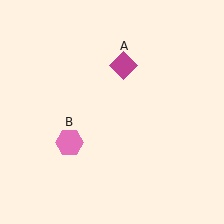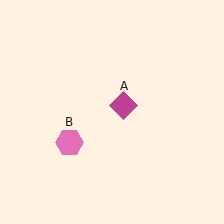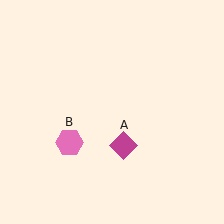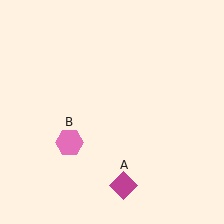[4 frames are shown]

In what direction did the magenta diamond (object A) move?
The magenta diamond (object A) moved down.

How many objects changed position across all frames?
1 object changed position: magenta diamond (object A).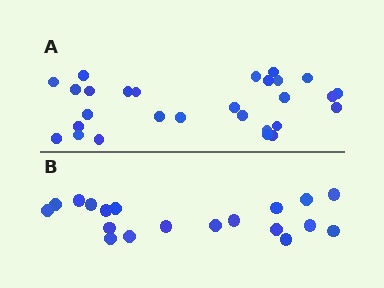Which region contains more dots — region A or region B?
Region A (the top region) has more dots.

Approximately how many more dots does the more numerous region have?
Region A has roughly 8 or so more dots than region B.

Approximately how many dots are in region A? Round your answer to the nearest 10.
About 30 dots. (The exact count is 28, which rounds to 30.)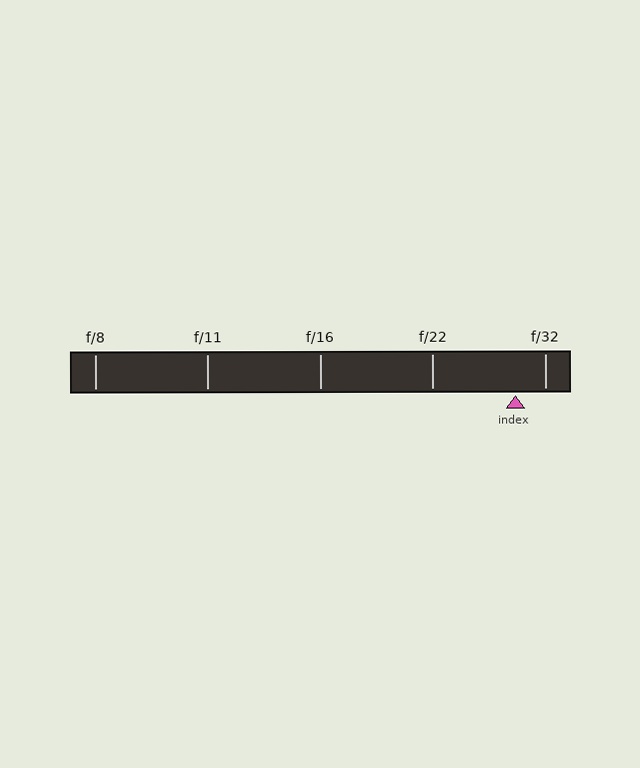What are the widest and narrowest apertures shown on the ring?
The widest aperture shown is f/8 and the narrowest is f/32.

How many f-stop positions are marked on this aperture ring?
There are 5 f-stop positions marked.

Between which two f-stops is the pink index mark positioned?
The index mark is between f/22 and f/32.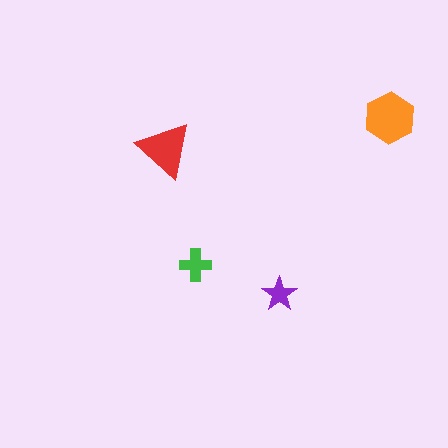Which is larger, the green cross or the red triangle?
The red triangle.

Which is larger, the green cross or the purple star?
The green cross.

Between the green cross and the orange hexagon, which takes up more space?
The orange hexagon.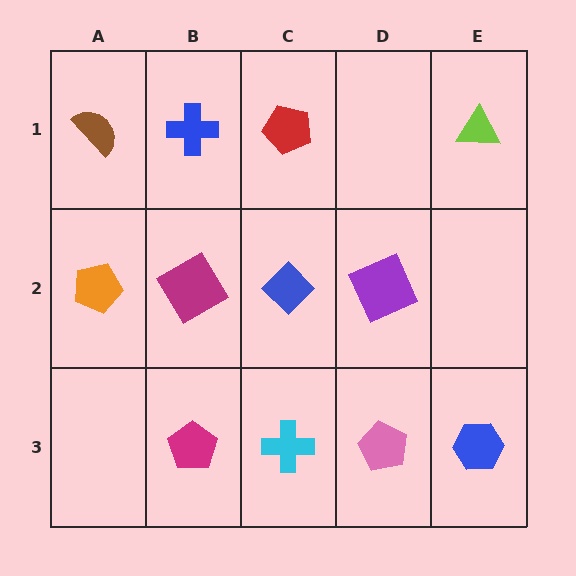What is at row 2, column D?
A purple square.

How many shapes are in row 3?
4 shapes.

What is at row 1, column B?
A blue cross.